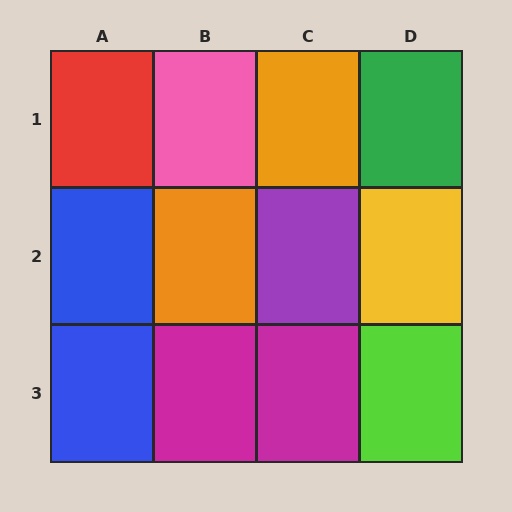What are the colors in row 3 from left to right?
Blue, magenta, magenta, lime.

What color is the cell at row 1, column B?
Pink.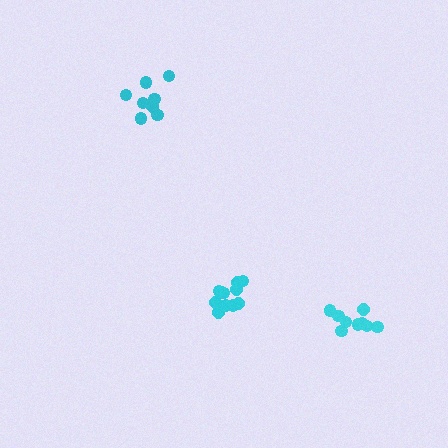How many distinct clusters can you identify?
There are 3 distinct clusters.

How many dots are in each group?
Group 1: 8 dots, Group 2: 9 dots, Group 3: 12 dots (29 total).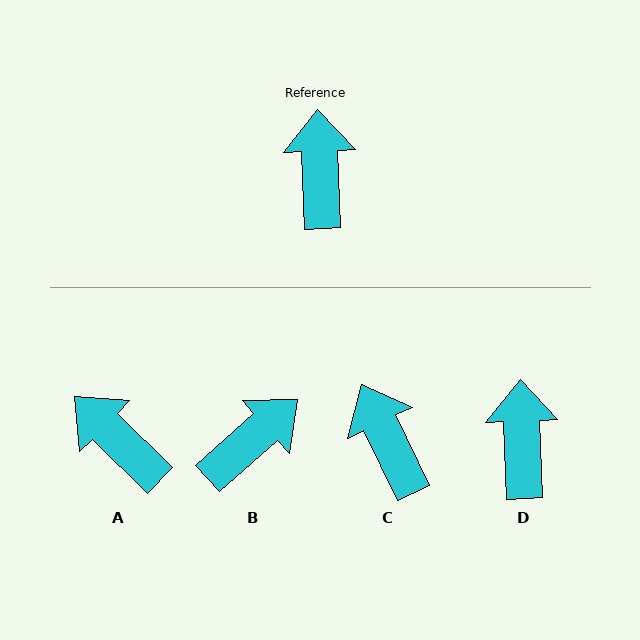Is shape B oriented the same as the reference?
No, it is off by about 51 degrees.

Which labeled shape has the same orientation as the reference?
D.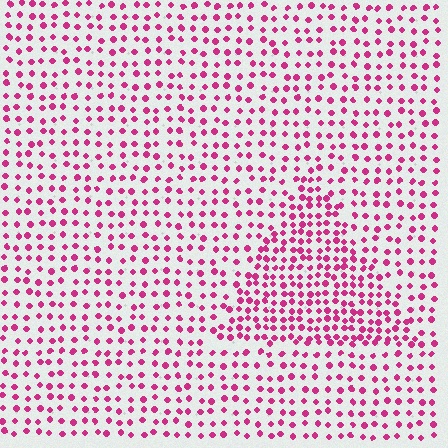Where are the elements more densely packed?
The elements are more densely packed inside the triangle boundary.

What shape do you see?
I see a triangle.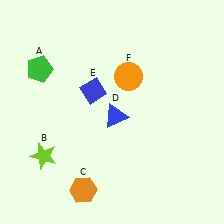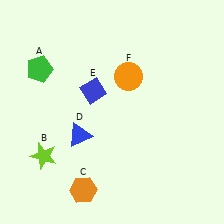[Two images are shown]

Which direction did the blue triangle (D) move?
The blue triangle (D) moved left.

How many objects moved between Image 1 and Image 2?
1 object moved between the two images.